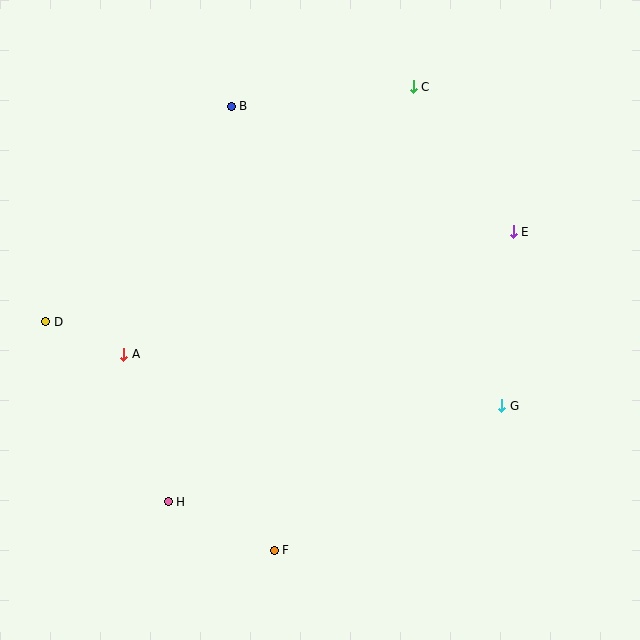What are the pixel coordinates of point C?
Point C is at (413, 87).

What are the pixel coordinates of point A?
Point A is at (124, 354).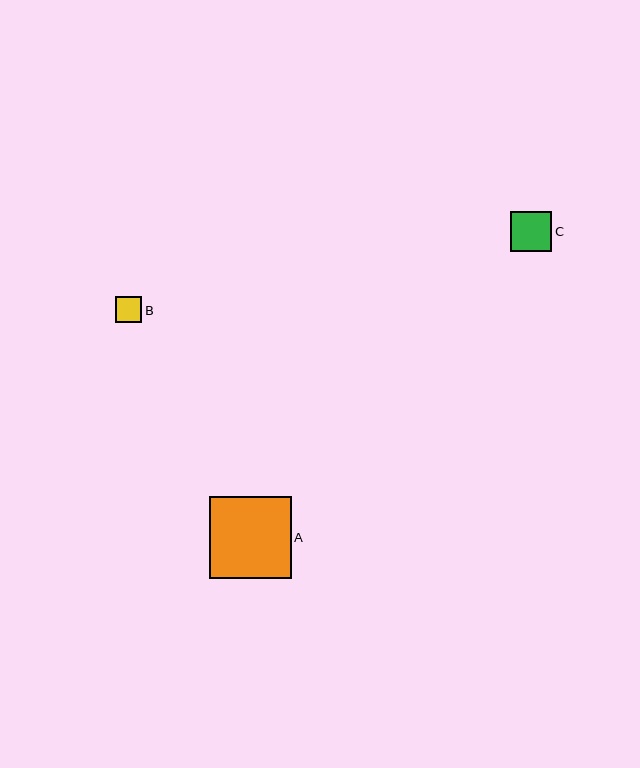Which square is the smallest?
Square B is the smallest with a size of approximately 26 pixels.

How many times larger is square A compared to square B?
Square A is approximately 3.2 times the size of square B.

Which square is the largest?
Square A is the largest with a size of approximately 82 pixels.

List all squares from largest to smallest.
From largest to smallest: A, C, B.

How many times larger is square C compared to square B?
Square C is approximately 1.6 times the size of square B.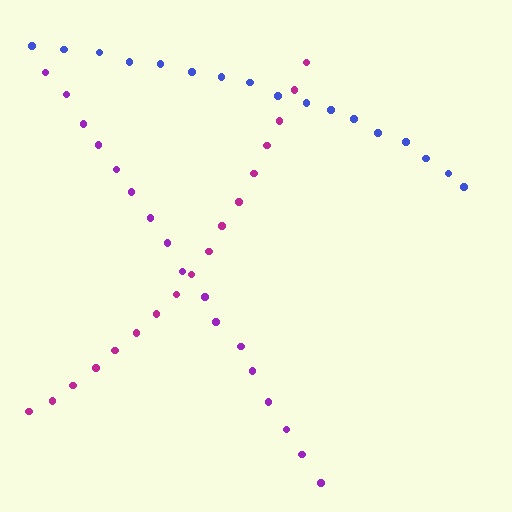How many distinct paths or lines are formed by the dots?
There are 3 distinct paths.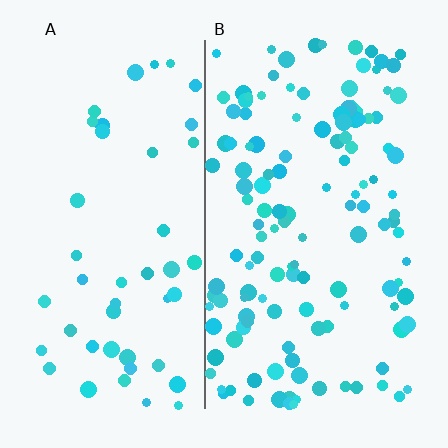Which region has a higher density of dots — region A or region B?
B (the right).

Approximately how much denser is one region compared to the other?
Approximately 2.7× — region B over region A.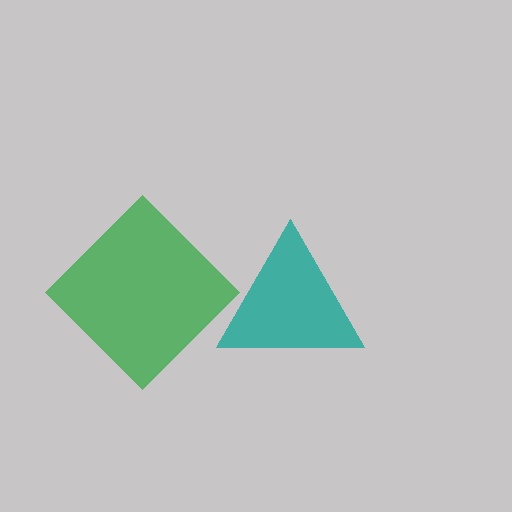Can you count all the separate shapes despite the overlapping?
Yes, there are 2 separate shapes.